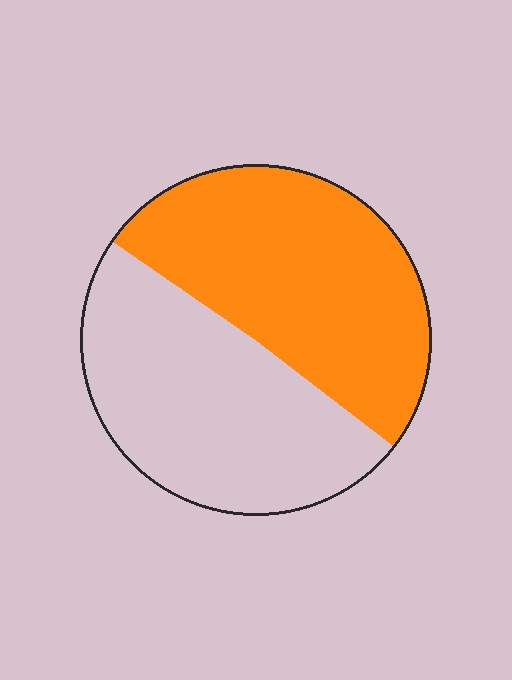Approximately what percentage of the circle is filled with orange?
Approximately 50%.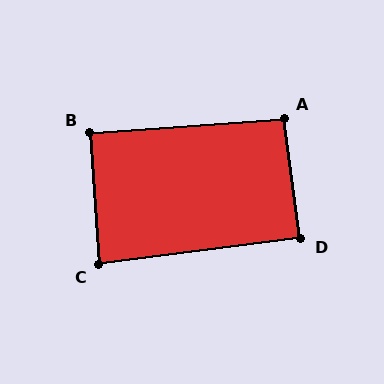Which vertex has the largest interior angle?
A, at approximately 93 degrees.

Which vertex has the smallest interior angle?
C, at approximately 87 degrees.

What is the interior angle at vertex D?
Approximately 90 degrees (approximately right).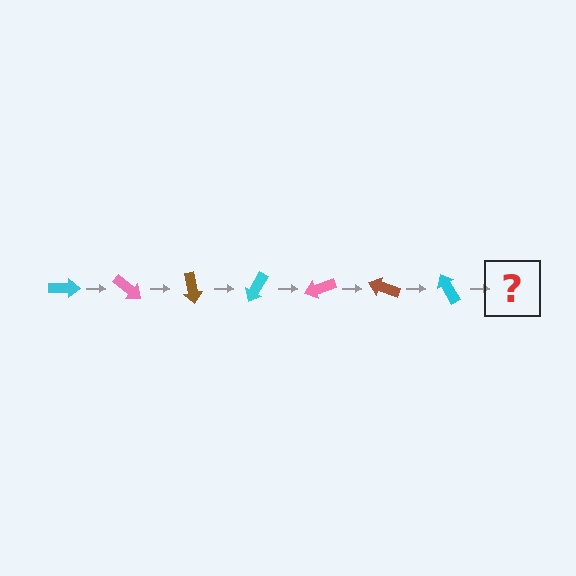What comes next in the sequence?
The next element should be a pink arrow, rotated 280 degrees from the start.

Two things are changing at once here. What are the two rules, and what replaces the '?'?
The two rules are that it rotates 40 degrees each step and the color cycles through cyan, pink, and brown. The '?' should be a pink arrow, rotated 280 degrees from the start.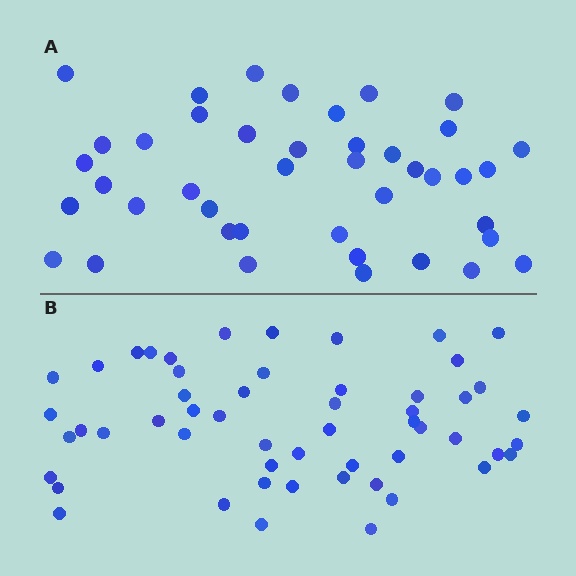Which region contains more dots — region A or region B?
Region B (the bottom region) has more dots.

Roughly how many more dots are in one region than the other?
Region B has roughly 12 or so more dots than region A.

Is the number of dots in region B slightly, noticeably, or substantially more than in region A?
Region B has noticeably more, but not dramatically so. The ratio is roughly 1.3 to 1.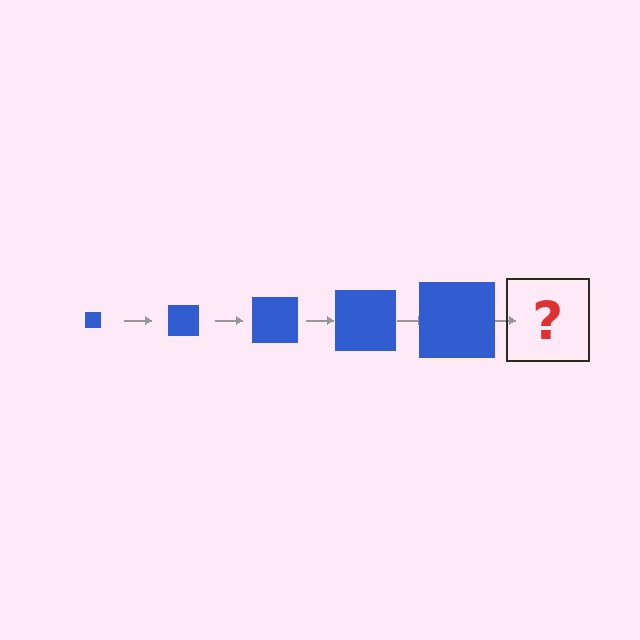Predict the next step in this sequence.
The next step is a blue square, larger than the previous one.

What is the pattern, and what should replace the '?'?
The pattern is that the square gets progressively larger each step. The '?' should be a blue square, larger than the previous one.